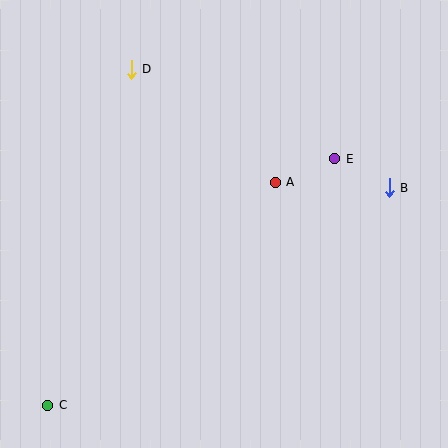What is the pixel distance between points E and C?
The distance between E and C is 378 pixels.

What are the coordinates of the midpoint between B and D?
The midpoint between B and D is at (260, 128).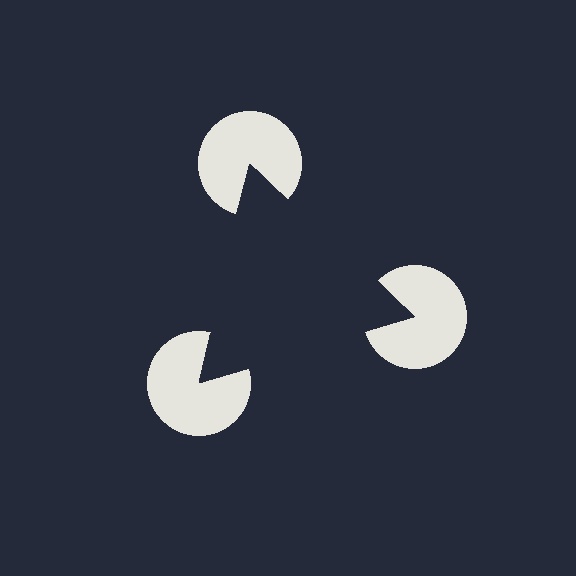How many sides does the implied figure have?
3 sides.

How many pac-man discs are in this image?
There are 3 — one at each vertex of the illusory triangle.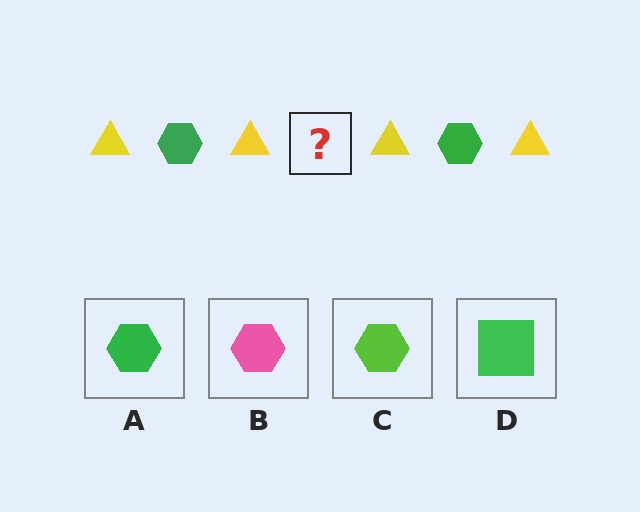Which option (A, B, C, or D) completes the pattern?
A.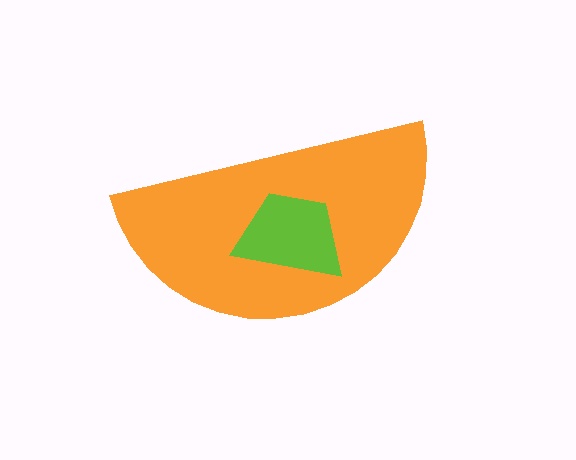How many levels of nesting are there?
2.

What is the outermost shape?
The orange semicircle.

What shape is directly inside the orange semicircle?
The lime trapezoid.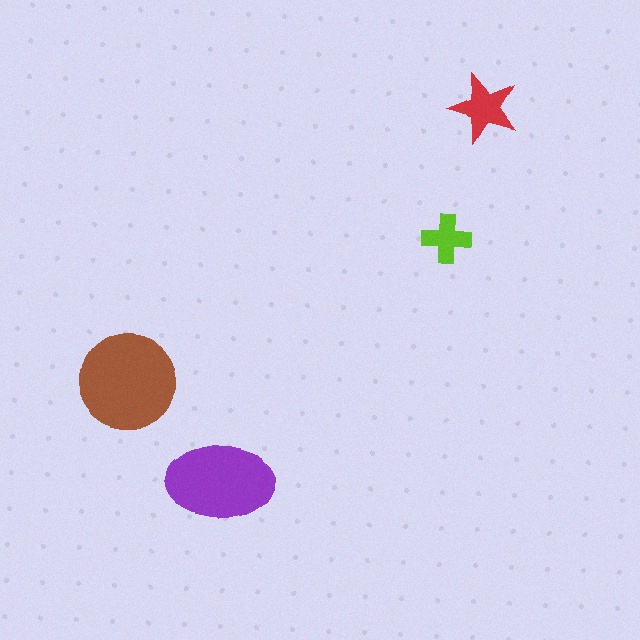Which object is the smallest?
The lime cross.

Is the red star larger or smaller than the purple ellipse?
Smaller.